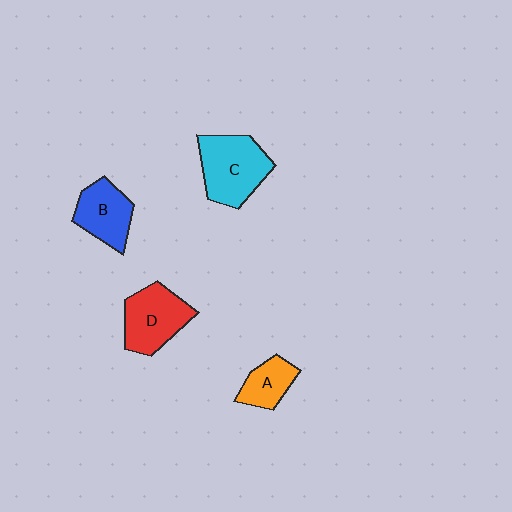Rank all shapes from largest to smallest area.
From largest to smallest: C (cyan), D (red), B (blue), A (orange).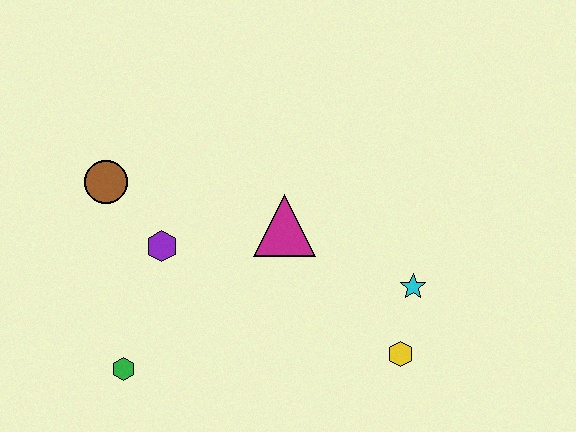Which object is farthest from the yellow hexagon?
The brown circle is farthest from the yellow hexagon.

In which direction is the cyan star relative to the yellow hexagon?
The cyan star is above the yellow hexagon.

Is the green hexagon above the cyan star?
No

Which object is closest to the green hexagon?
The purple hexagon is closest to the green hexagon.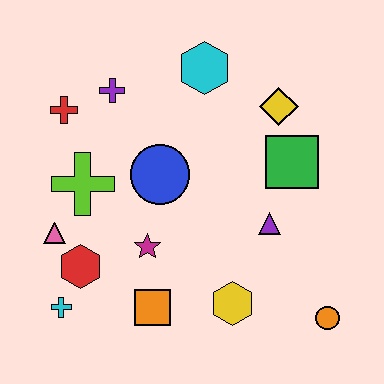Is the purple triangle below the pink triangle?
No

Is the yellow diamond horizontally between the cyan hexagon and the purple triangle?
No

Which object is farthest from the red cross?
The orange circle is farthest from the red cross.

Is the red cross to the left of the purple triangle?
Yes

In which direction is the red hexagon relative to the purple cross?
The red hexagon is below the purple cross.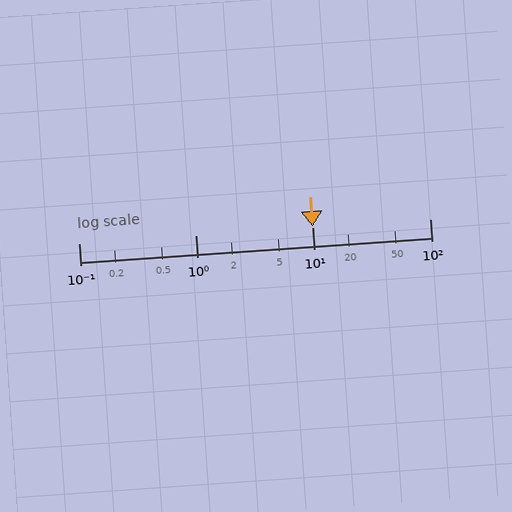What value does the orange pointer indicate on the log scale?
The pointer indicates approximately 10.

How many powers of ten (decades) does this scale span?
The scale spans 3 decades, from 0.1 to 100.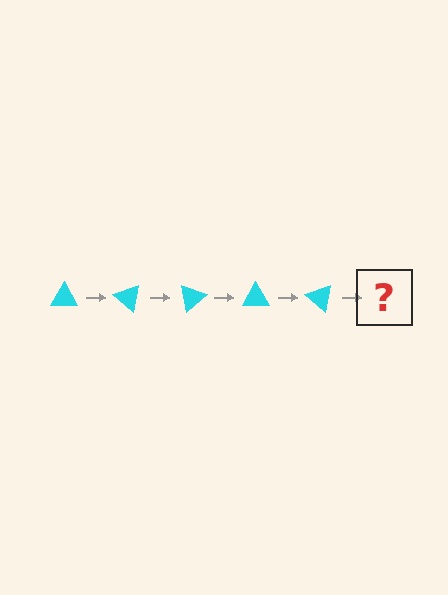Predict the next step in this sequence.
The next step is a cyan triangle rotated 200 degrees.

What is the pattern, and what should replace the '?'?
The pattern is that the triangle rotates 40 degrees each step. The '?' should be a cyan triangle rotated 200 degrees.